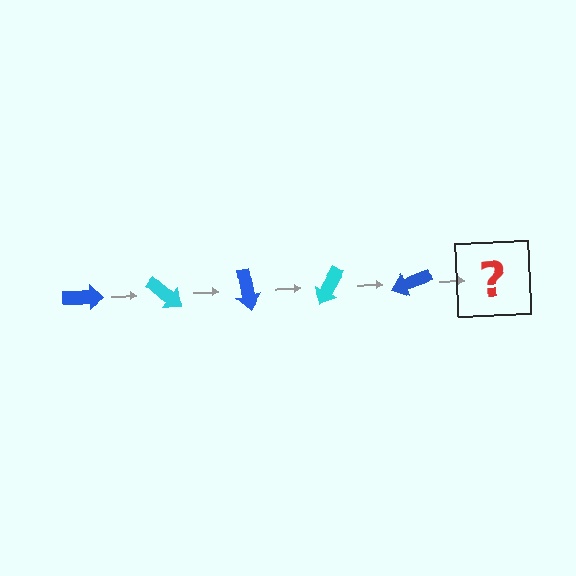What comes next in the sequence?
The next element should be a cyan arrow, rotated 200 degrees from the start.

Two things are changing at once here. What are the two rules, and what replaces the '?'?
The two rules are that it rotates 40 degrees each step and the color cycles through blue and cyan. The '?' should be a cyan arrow, rotated 200 degrees from the start.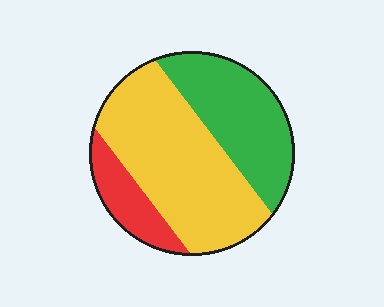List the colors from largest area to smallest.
From largest to smallest: yellow, green, red.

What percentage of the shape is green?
Green covers 33% of the shape.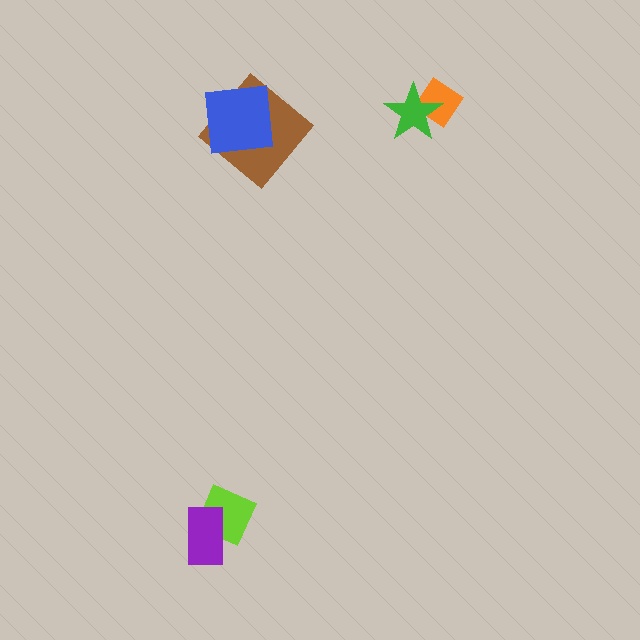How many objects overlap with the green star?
1 object overlaps with the green star.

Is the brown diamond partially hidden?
Yes, it is partially covered by another shape.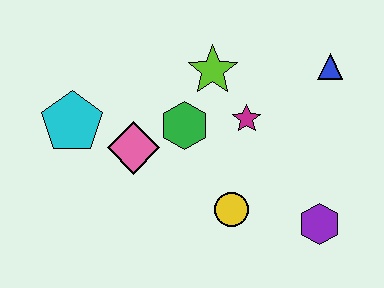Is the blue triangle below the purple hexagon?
No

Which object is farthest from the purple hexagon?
The cyan pentagon is farthest from the purple hexagon.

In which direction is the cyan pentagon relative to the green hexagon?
The cyan pentagon is to the left of the green hexagon.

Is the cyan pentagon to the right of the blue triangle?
No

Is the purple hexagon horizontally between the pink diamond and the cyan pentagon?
No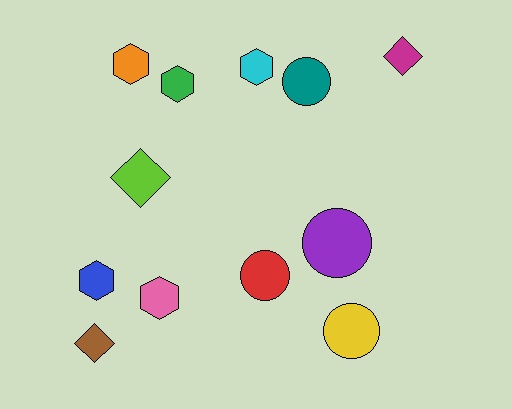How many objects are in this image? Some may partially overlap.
There are 12 objects.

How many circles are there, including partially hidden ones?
There are 4 circles.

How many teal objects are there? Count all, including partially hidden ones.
There is 1 teal object.